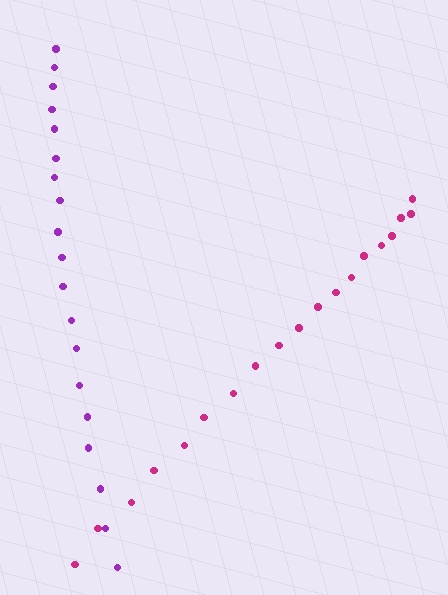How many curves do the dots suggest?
There are 2 distinct paths.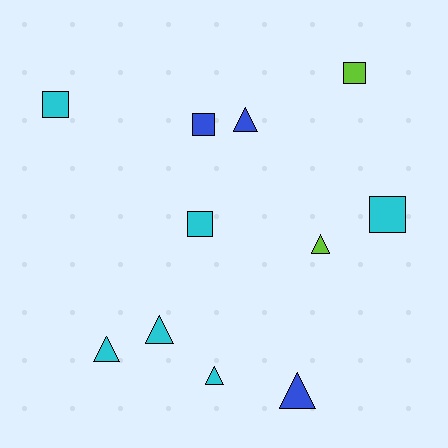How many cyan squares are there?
There are 3 cyan squares.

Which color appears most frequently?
Cyan, with 6 objects.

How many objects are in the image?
There are 11 objects.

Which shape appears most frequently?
Triangle, with 6 objects.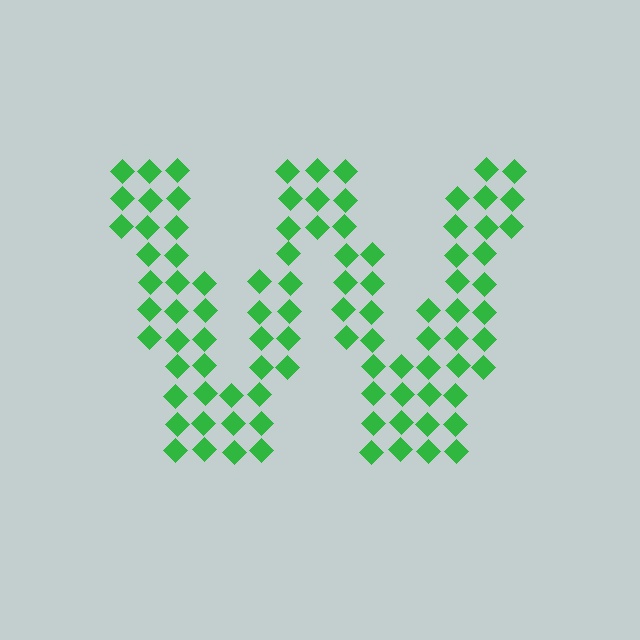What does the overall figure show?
The overall figure shows the letter W.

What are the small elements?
The small elements are diamonds.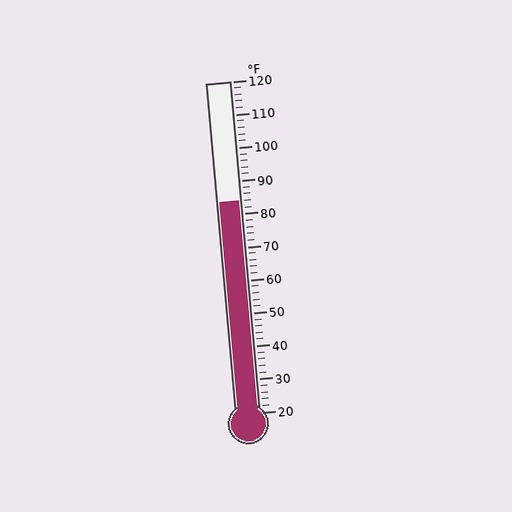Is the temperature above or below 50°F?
The temperature is above 50°F.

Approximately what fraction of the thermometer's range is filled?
The thermometer is filled to approximately 65% of its range.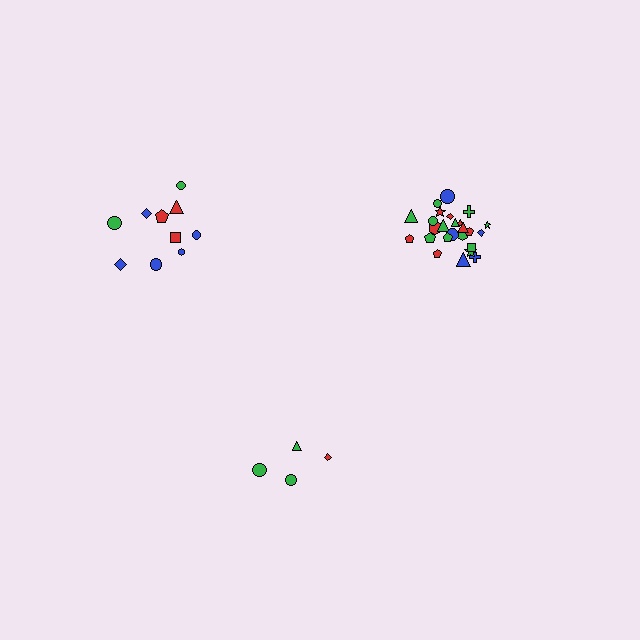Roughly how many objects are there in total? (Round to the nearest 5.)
Roughly 40 objects in total.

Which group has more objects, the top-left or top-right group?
The top-right group.